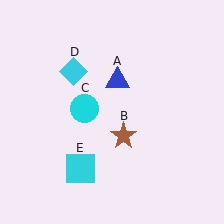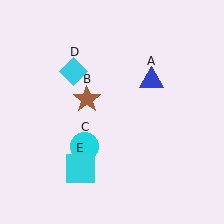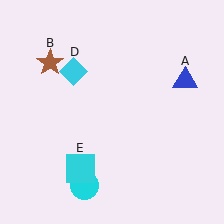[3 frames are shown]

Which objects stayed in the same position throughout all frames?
Cyan diamond (object D) and cyan square (object E) remained stationary.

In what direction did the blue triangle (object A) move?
The blue triangle (object A) moved right.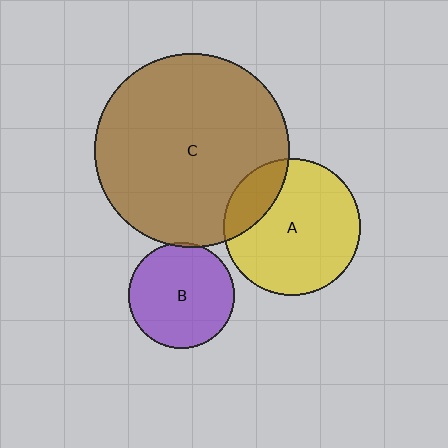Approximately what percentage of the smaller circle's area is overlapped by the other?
Approximately 20%.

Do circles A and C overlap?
Yes.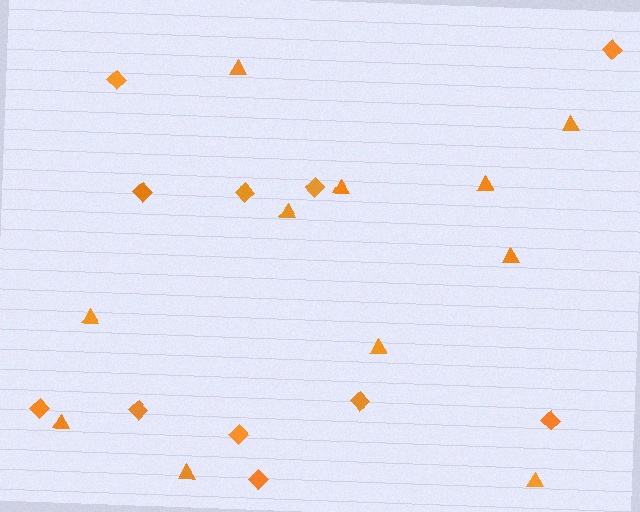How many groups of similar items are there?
There are 2 groups: one group of triangles (11) and one group of diamonds (11).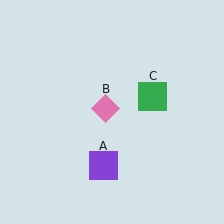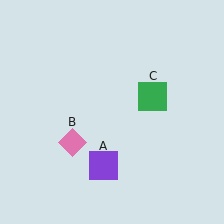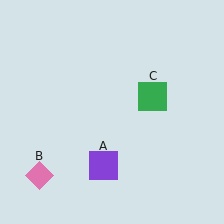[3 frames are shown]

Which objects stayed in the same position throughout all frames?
Purple square (object A) and green square (object C) remained stationary.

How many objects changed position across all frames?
1 object changed position: pink diamond (object B).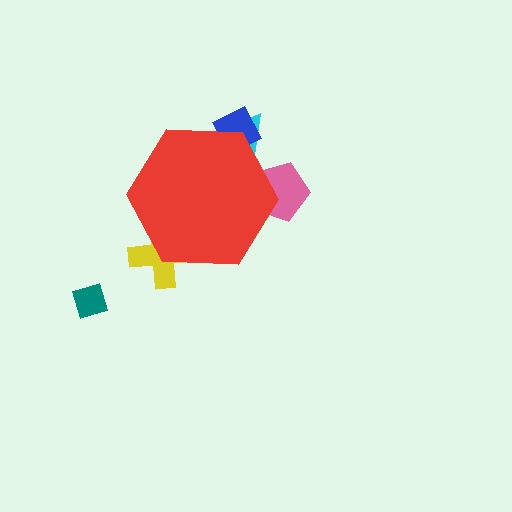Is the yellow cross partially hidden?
Yes, the yellow cross is partially hidden behind the red hexagon.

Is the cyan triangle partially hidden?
Yes, the cyan triangle is partially hidden behind the red hexagon.